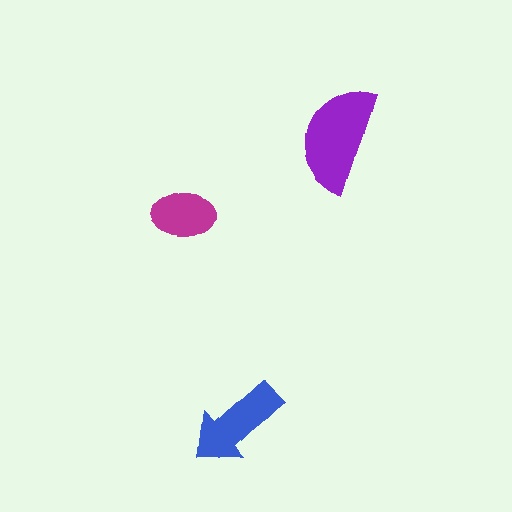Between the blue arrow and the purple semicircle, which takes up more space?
The purple semicircle.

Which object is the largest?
The purple semicircle.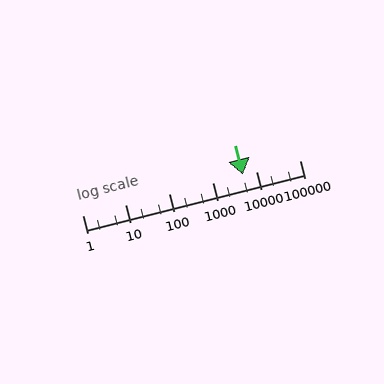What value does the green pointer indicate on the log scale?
The pointer indicates approximately 5000.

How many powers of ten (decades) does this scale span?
The scale spans 5 decades, from 1 to 100000.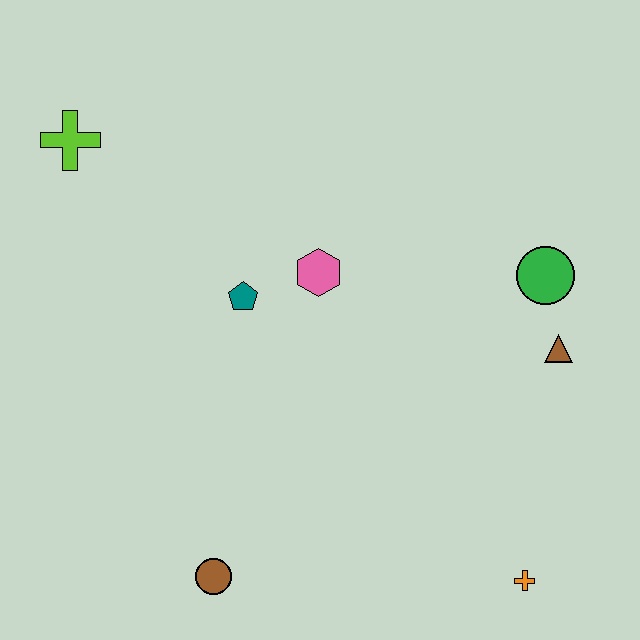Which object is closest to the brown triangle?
The green circle is closest to the brown triangle.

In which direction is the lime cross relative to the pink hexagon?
The lime cross is to the left of the pink hexagon.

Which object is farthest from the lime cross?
The orange cross is farthest from the lime cross.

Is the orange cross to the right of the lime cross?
Yes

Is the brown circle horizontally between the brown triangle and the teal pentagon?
No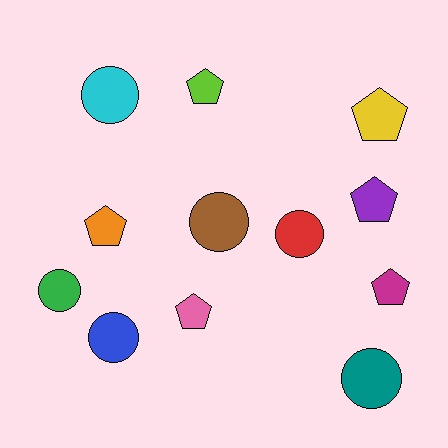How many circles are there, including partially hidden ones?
There are 6 circles.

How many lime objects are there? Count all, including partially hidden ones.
There is 1 lime object.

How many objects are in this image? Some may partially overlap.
There are 12 objects.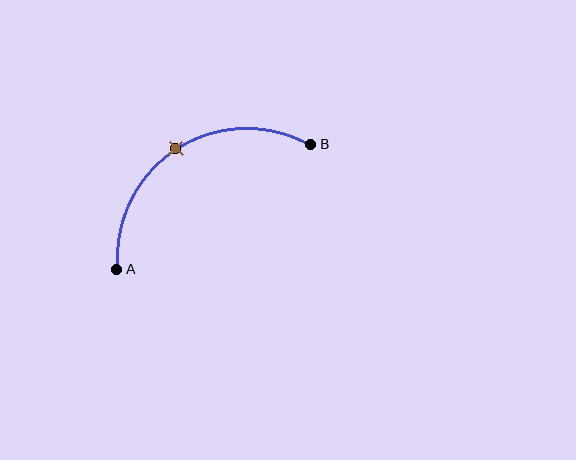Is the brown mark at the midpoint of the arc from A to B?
Yes. The brown mark lies on the arc at equal arc-length from both A and B — it is the arc midpoint.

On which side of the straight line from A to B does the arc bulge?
The arc bulges above the straight line connecting A and B.